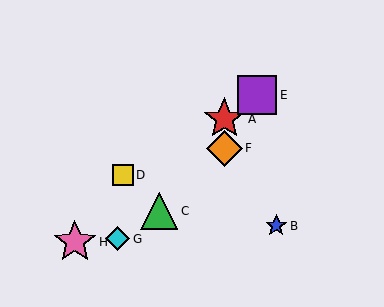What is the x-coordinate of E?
Object E is at x≈257.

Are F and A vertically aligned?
Yes, both are at x≈224.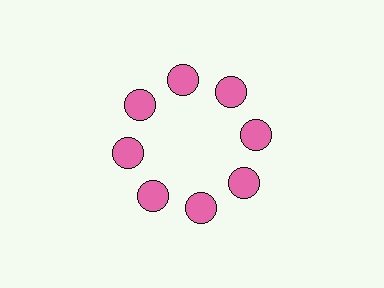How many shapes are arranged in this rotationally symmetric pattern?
There are 8 shapes, arranged in 8 groups of 1.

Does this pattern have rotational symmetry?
Yes, this pattern has 8-fold rotational symmetry. It looks the same after rotating 45 degrees around the center.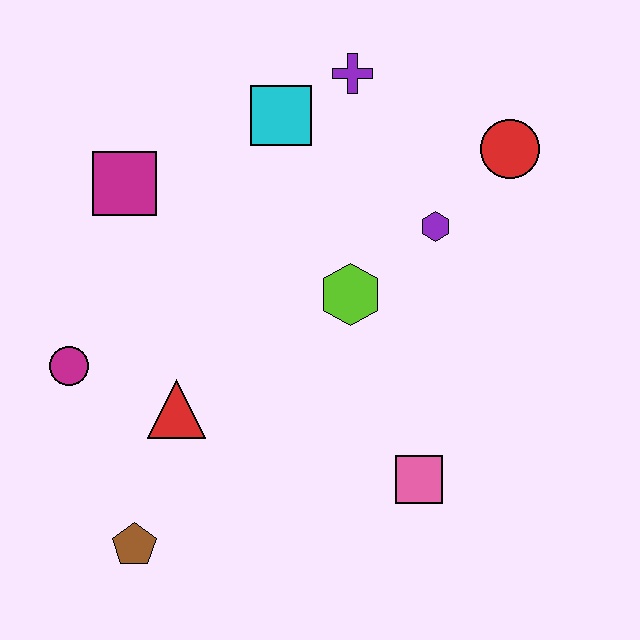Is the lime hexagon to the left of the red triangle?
No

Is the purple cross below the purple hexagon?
No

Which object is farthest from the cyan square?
The brown pentagon is farthest from the cyan square.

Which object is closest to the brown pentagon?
The red triangle is closest to the brown pentagon.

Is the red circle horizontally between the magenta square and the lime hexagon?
No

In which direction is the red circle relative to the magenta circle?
The red circle is to the right of the magenta circle.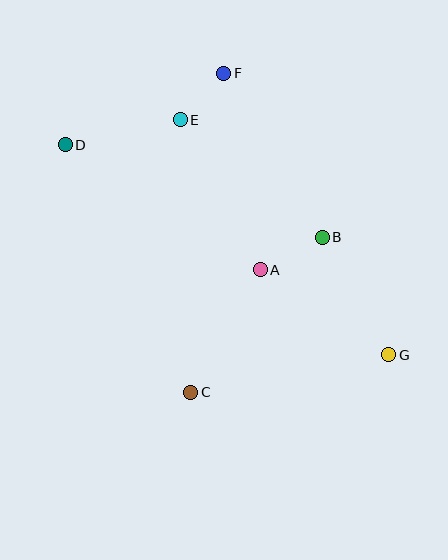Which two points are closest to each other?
Points E and F are closest to each other.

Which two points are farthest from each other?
Points D and G are farthest from each other.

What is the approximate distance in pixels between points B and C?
The distance between B and C is approximately 203 pixels.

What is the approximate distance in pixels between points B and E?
The distance between B and E is approximately 184 pixels.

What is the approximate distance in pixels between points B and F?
The distance between B and F is approximately 191 pixels.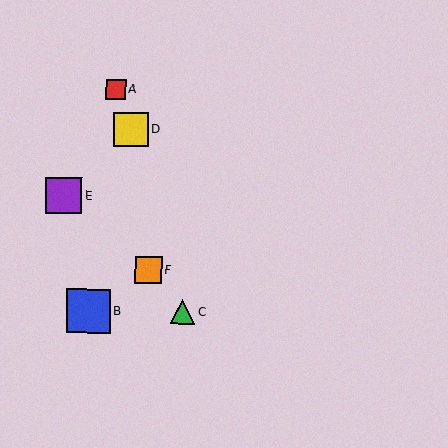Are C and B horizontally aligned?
Yes, both are at y≈312.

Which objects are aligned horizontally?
Objects B, C are aligned horizontally.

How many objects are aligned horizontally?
2 objects (B, C) are aligned horizontally.